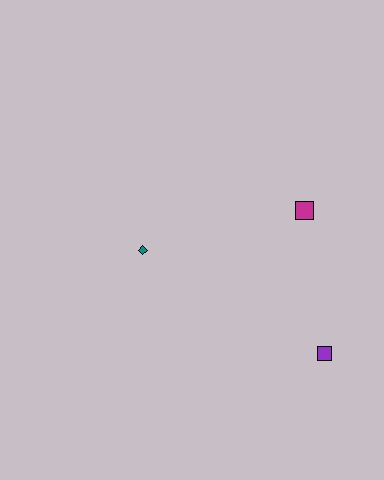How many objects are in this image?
There are 3 objects.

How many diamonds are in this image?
There is 1 diamond.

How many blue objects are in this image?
There are no blue objects.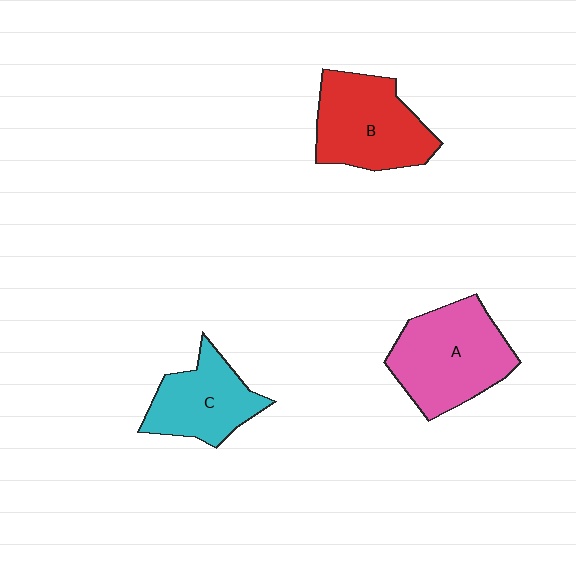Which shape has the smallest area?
Shape C (cyan).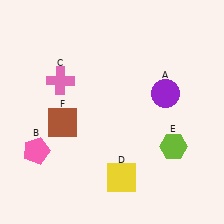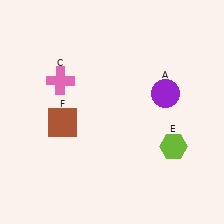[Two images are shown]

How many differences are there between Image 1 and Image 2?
There are 2 differences between the two images.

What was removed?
The yellow square (D), the pink pentagon (B) were removed in Image 2.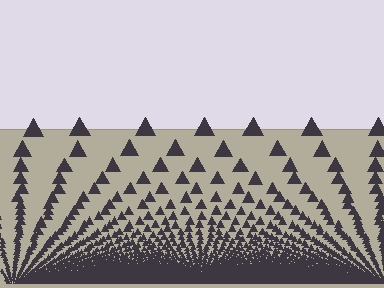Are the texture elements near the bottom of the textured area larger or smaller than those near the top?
Smaller. The gradient is inverted — elements near the bottom are smaller and denser.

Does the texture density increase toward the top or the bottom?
Density increases toward the bottom.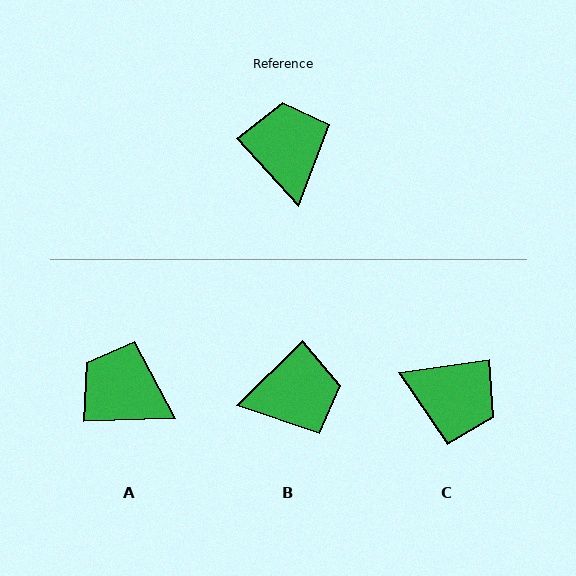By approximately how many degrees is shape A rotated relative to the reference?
Approximately 49 degrees counter-clockwise.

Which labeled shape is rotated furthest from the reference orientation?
C, about 124 degrees away.